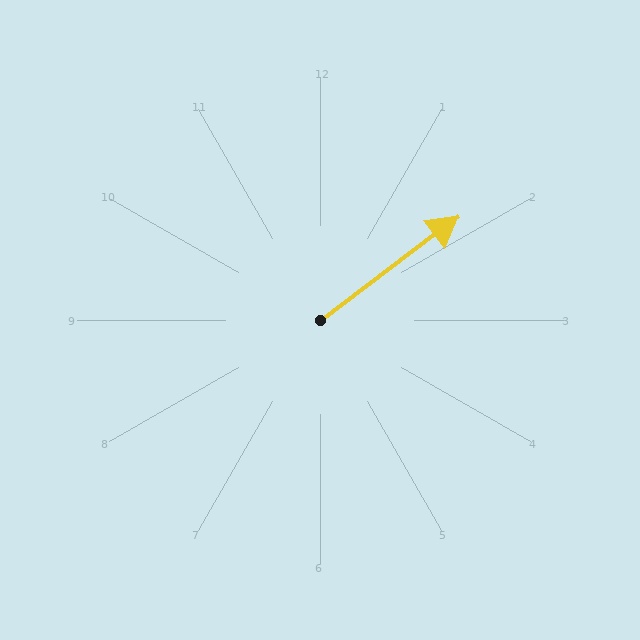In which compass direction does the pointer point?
Northeast.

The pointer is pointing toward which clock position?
Roughly 2 o'clock.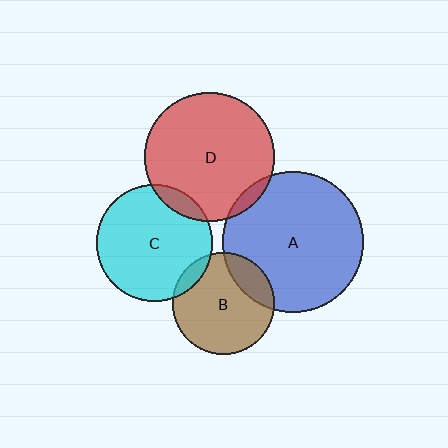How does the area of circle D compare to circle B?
Approximately 1.6 times.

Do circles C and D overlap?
Yes.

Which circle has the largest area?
Circle A (blue).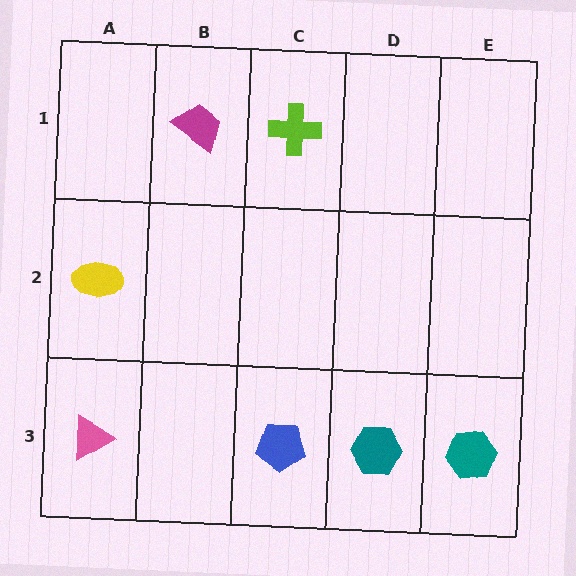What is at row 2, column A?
A yellow ellipse.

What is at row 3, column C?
A blue pentagon.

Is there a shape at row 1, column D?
No, that cell is empty.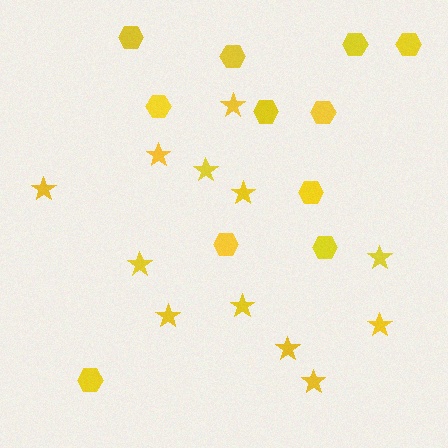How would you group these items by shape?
There are 2 groups: one group of stars (12) and one group of hexagons (11).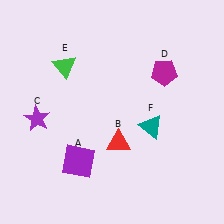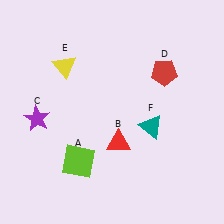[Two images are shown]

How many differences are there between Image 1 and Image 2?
There are 3 differences between the two images.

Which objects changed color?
A changed from purple to lime. D changed from magenta to red. E changed from green to yellow.